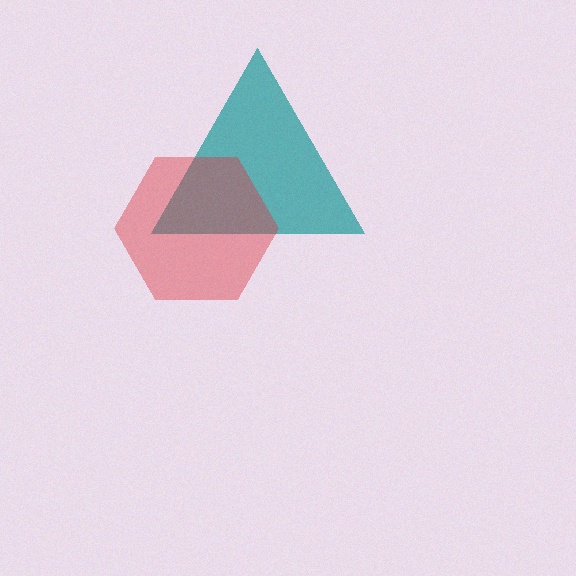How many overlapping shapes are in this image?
There are 2 overlapping shapes in the image.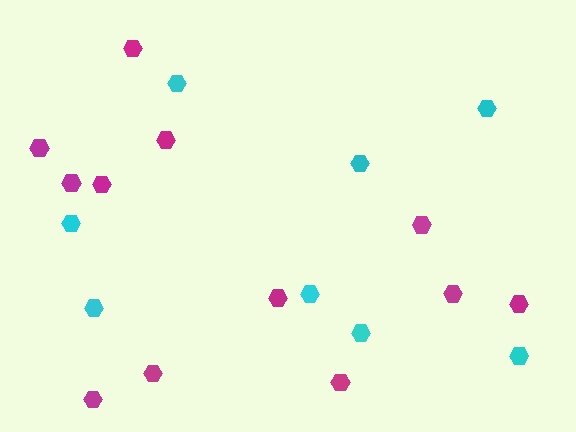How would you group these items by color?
There are 2 groups: one group of cyan hexagons (8) and one group of magenta hexagons (12).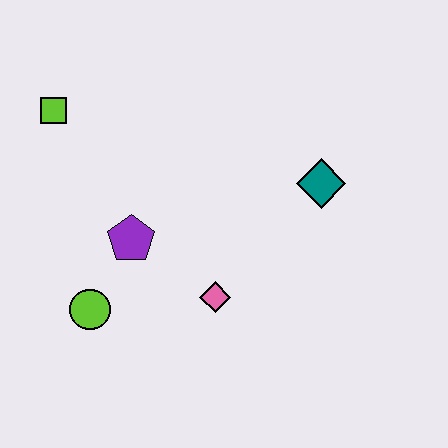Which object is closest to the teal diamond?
The pink diamond is closest to the teal diamond.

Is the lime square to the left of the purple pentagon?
Yes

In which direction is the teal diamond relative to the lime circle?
The teal diamond is to the right of the lime circle.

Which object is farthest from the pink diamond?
The lime square is farthest from the pink diamond.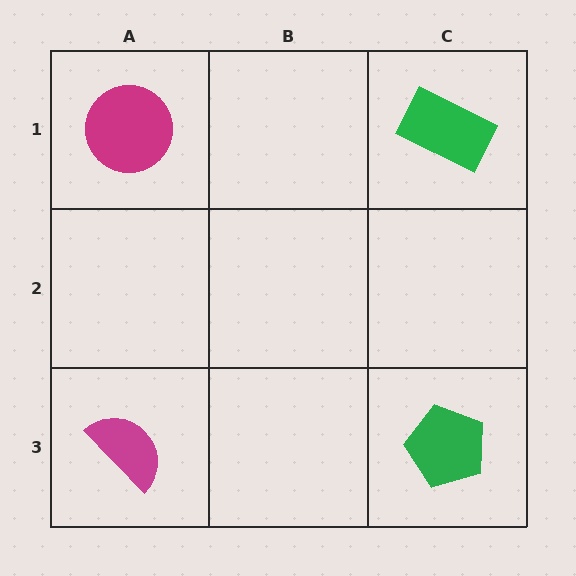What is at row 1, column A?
A magenta circle.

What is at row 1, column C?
A green rectangle.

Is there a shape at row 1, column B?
No, that cell is empty.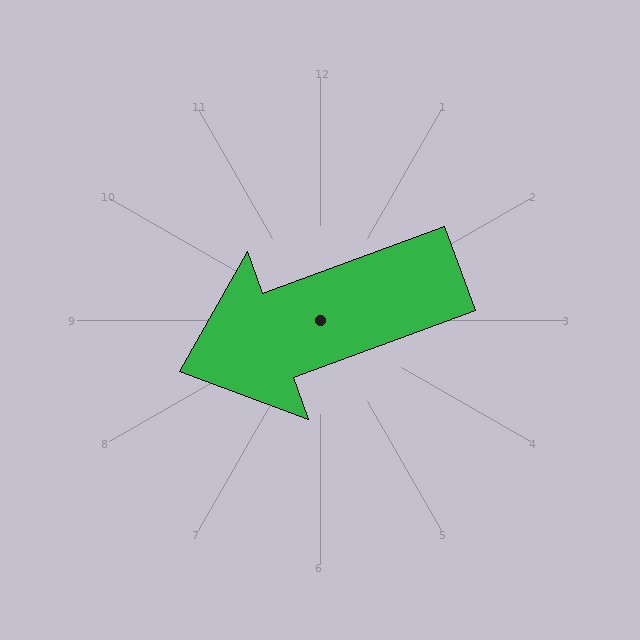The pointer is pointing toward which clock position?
Roughly 8 o'clock.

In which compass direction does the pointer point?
West.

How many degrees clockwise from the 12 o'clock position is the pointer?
Approximately 250 degrees.